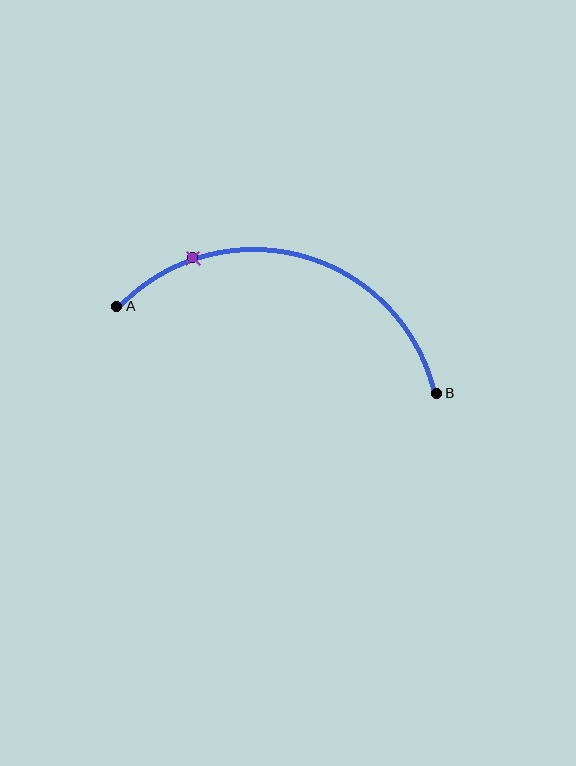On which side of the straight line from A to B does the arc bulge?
The arc bulges above the straight line connecting A and B.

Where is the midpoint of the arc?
The arc midpoint is the point on the curve farthest from the straight line joining A and B. It sits above that line.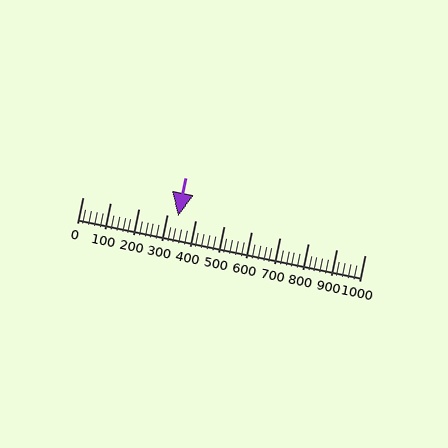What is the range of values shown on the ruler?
The ruler shows values from 0 to 1000.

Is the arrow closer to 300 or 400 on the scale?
The arrow is closer to 300.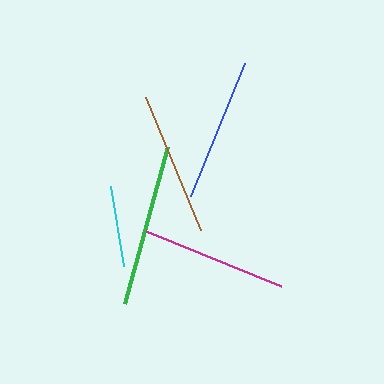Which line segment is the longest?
The green line is the longest at approximately 162 pixels.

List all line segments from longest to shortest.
From longest to shortest: green, magenta, blue, brown, cyan.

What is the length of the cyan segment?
The cyan segment is approximately 81 pixels long.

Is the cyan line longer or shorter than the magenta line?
The magenta line is longer than the cyan line.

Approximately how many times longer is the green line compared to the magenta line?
The green line is approximately 1.1 times the length of the magenta line.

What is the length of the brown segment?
The brown segment is approximately 144 pixels long.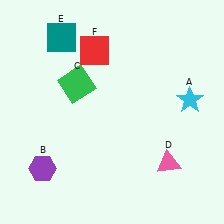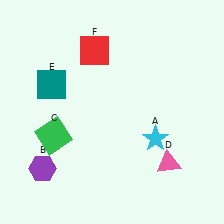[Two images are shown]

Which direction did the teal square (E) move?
The teal square (E) moved down.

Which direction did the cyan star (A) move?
The cyan star (A) moved down.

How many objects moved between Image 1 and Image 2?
3 objects moved between the two images.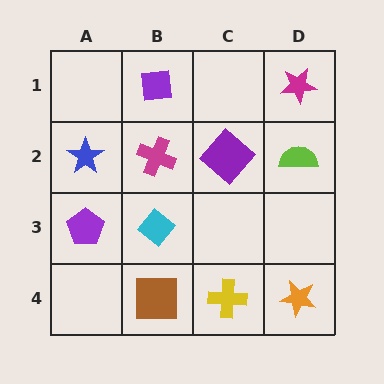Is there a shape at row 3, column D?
No, that cell is empty.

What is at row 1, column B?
A purple square.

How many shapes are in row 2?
4 shapes.